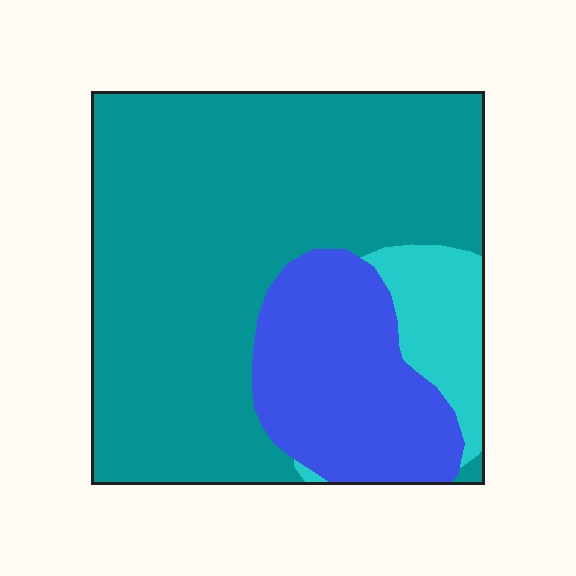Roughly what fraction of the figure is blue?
Blue covers roughly 25% of the figure.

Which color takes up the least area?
Cyan, at roughly 10%.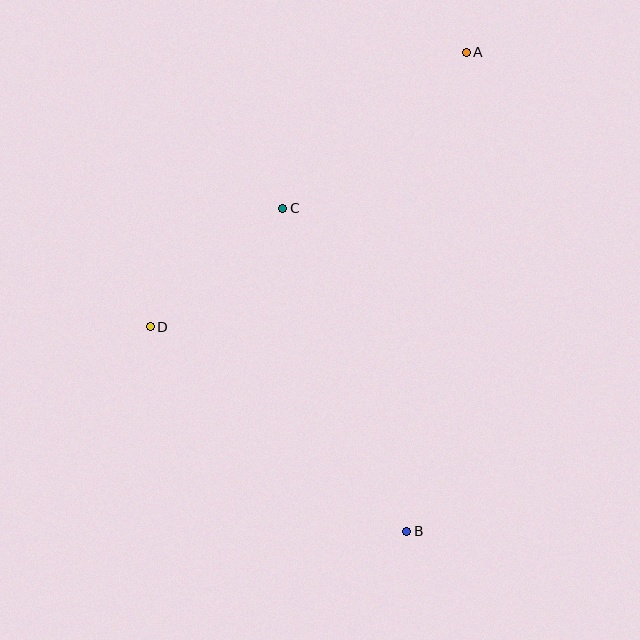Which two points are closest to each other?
Points C and D are closest to each other.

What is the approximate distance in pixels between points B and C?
The distance between B and C is approximately 346 pixels.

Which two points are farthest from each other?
Points A and B are farthest from each other.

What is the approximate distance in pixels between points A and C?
The distance between A and C is approximately 241 pixels.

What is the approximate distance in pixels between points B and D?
The distance between B and D is approximately 328 pixels.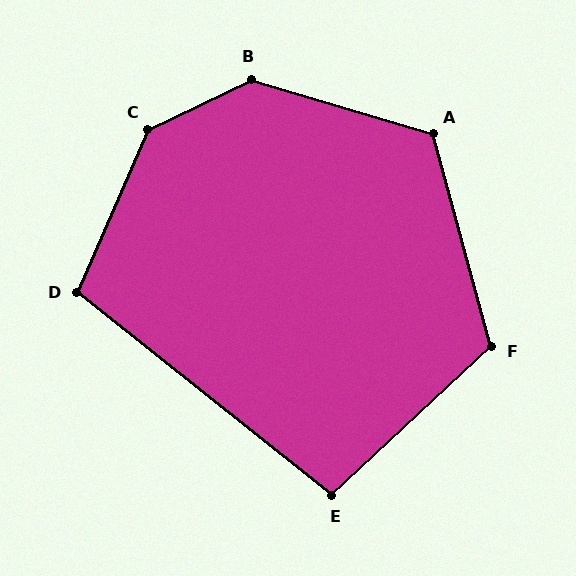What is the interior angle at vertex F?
Approximately 118 degrees (obtuse).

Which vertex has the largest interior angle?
C, at approximately 139 degrees.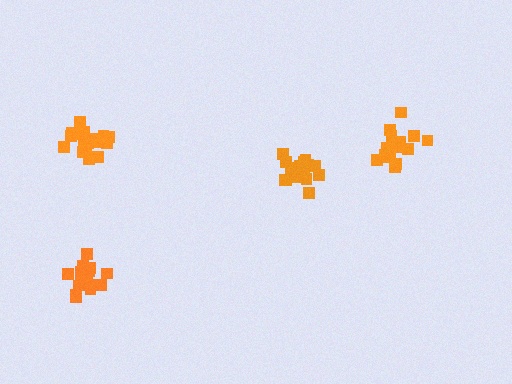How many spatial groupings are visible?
There are 4 spatial groupings.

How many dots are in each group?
Group 1: 21 dots, Group 2: 17 dots, Group 3: 17 dots, Group 4: 17 dots (72 total).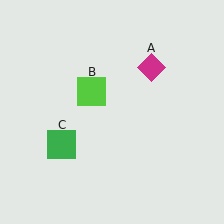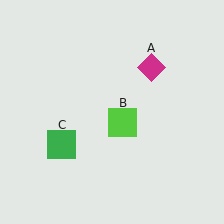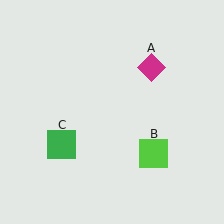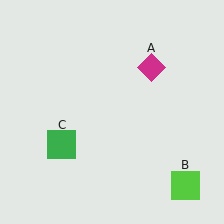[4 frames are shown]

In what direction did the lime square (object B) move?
The lime square (object B) moved down and to the right.